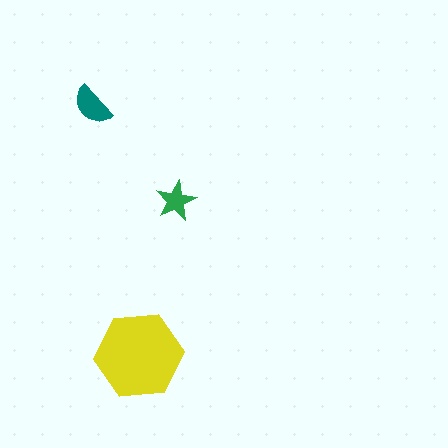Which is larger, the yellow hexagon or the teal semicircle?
The yellow hexagon.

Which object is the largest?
The yellow hexagon.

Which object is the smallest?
The green star.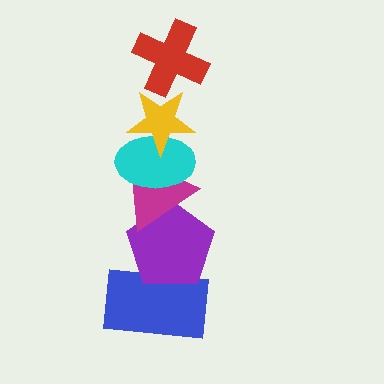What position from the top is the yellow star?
The yellow star is 2nd from the top.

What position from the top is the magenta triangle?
The magenta triangle is 4th from the top.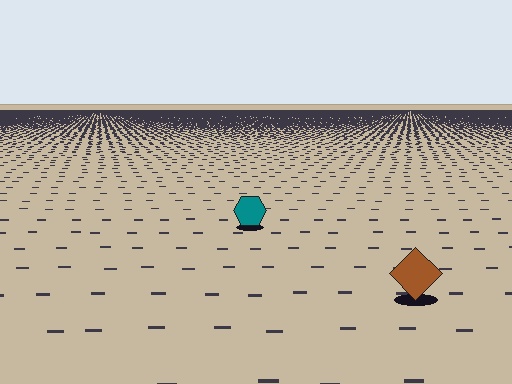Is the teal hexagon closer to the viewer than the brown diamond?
No. The brown diamond is closer — you can tell from the texture gradient: the ground texture is coarser near it.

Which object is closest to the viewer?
The brown diamond is closest. The texture marks near it are larger and more spread out.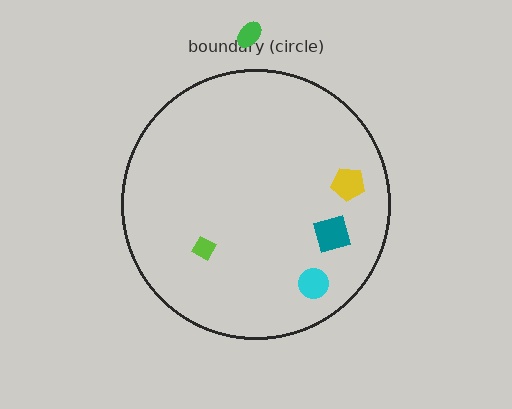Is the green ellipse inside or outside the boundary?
Outside.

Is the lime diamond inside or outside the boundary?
Inside.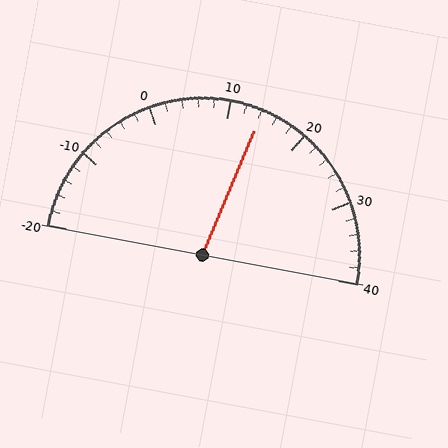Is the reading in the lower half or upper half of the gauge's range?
The reading is in the upper half of the range (-20 to 40).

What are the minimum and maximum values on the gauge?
The gauge ranges from -20 to 40.